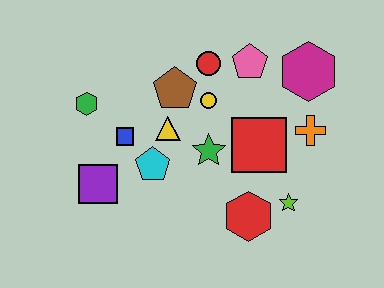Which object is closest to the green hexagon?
The blue square is closest to the green hexagon.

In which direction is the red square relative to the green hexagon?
The red square is to the right of the green hexagon.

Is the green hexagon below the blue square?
No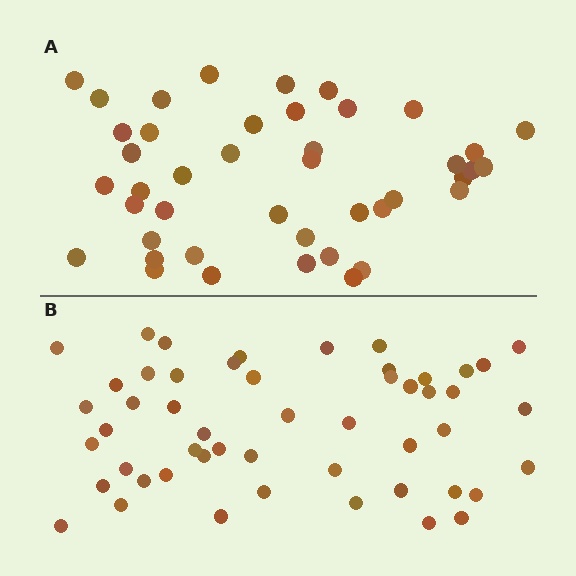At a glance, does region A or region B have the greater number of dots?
Region B (the bottom region) has more dots.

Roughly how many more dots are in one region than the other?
Region B has roughly 8 or so more dots than region A.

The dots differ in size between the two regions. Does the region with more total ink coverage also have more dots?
No. Region A has more total ink coverage because its dots are larger, but region B actually contains more individual dots. Total area can be misleading — the number of items is what matters here.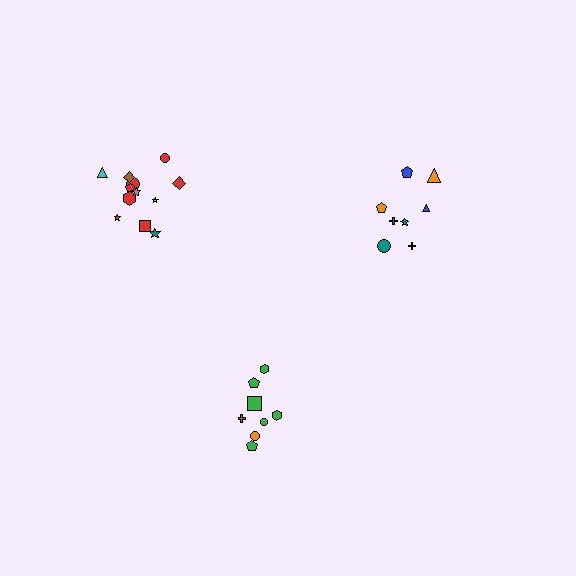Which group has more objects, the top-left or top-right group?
The top-left group.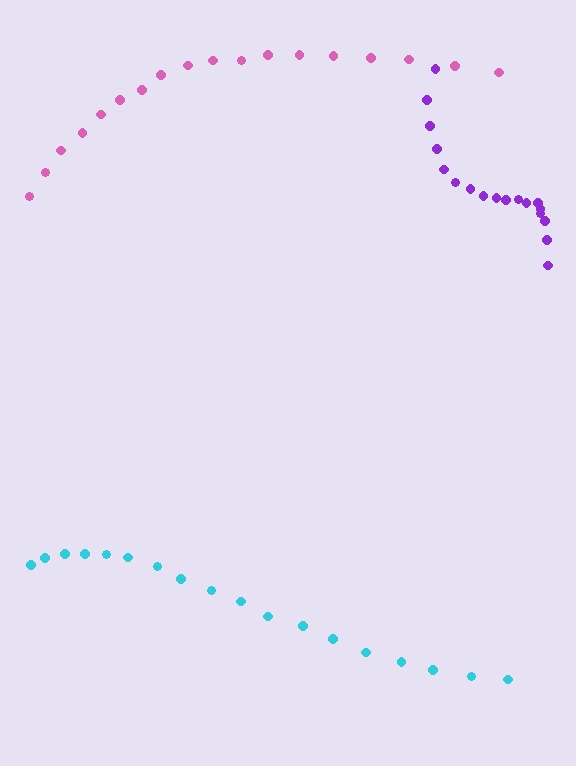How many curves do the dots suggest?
There are 3 distinct paths.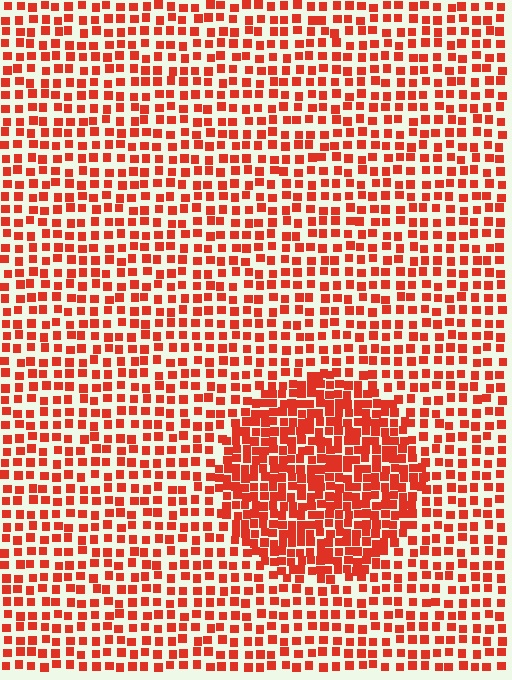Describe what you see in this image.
The image contains small red elements arranged at two different densities. A circle-shaped region is visible where the elements are more densely packed than the surrounding area.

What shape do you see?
I see a circle.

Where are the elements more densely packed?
The elements are more densely packed inside the circle boundary.